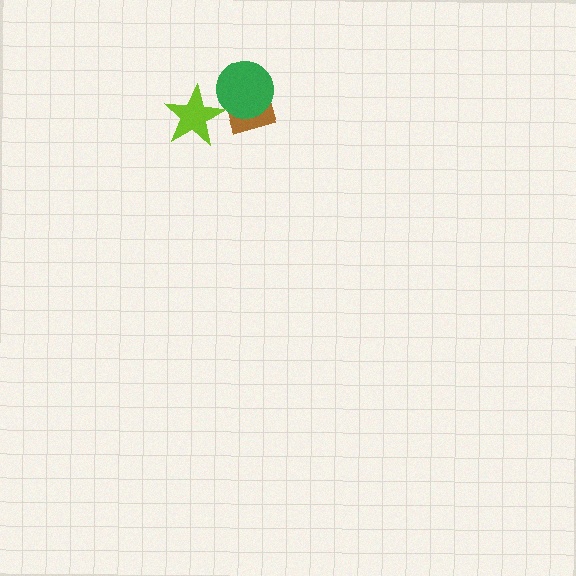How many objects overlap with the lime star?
1 object overlaps with the lime star.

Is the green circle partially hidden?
No, no other shape covers it.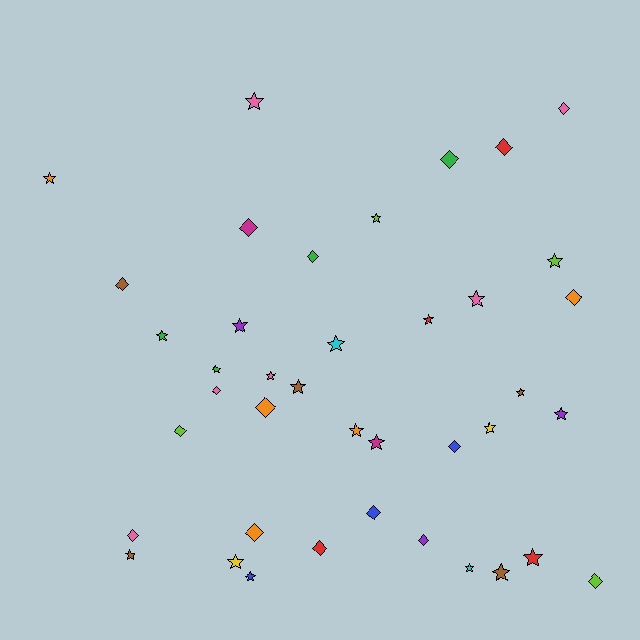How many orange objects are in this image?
There are 5 orange objects.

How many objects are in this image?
There are 40 objects.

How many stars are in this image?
There are 23 stars.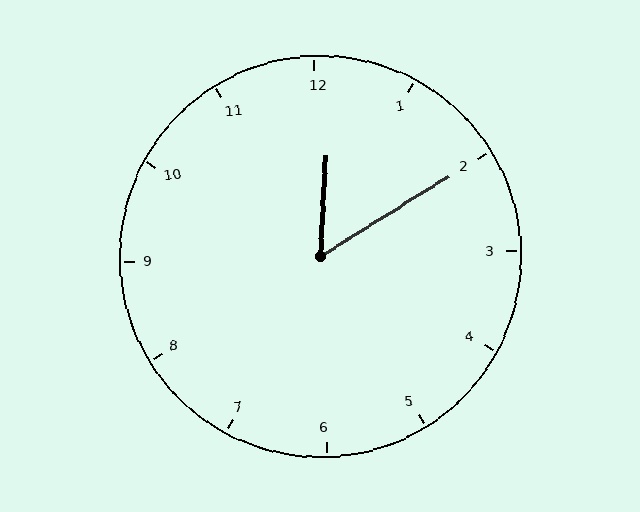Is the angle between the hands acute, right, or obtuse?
It is acute.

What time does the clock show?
12:10.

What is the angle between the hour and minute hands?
Approximately 55 degrees.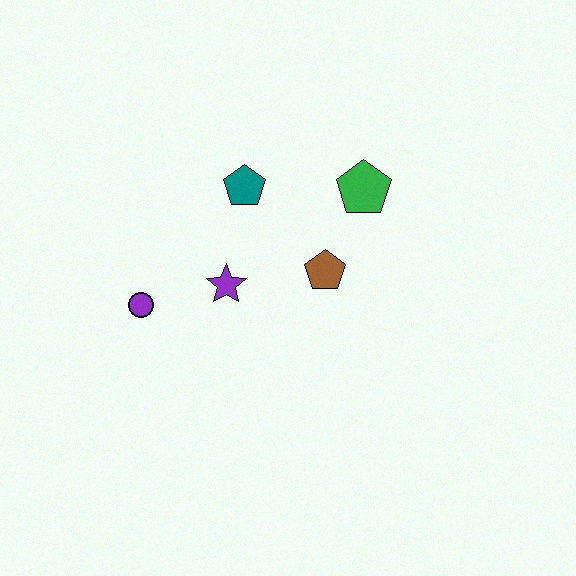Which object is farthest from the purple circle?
The green pentagon is farthest from the purple circle.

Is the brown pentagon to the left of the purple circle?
No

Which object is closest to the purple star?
The purple circle is closest to the purple star.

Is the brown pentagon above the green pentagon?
No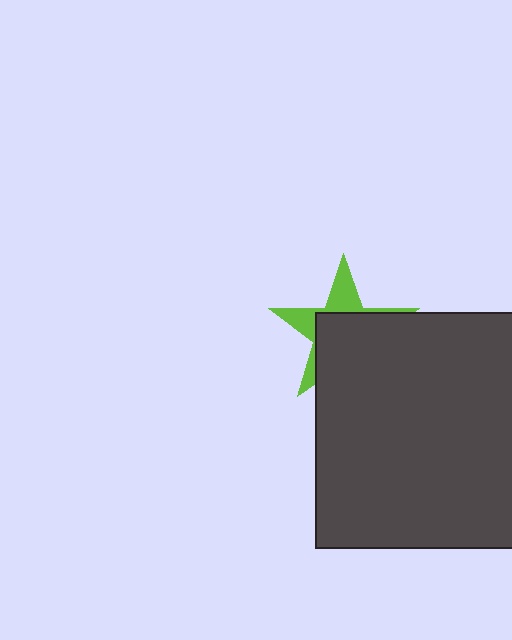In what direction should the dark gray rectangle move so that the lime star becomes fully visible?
The dark gray rectangle should move down. That is the shortest direction to clear the overlap and leave the lime star fully visible.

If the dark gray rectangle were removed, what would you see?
You would see the complete lime star.